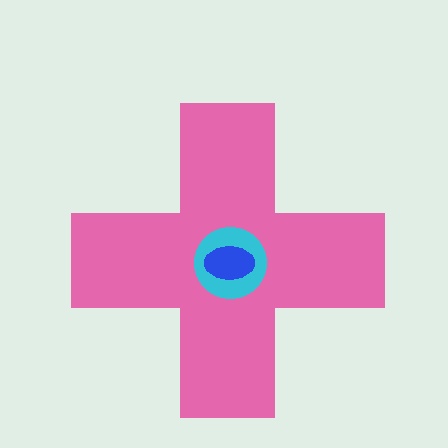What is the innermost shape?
The blue ellipse.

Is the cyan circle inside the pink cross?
Yes.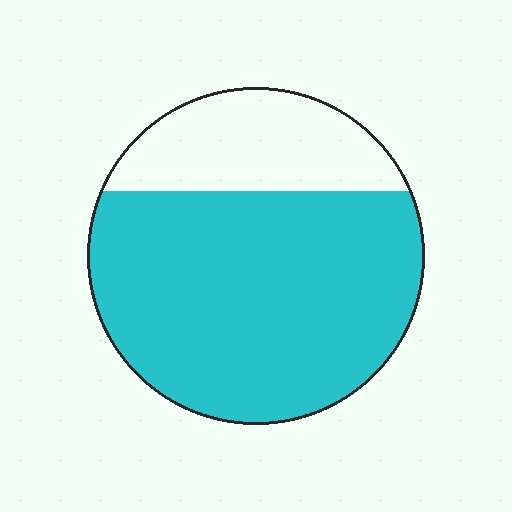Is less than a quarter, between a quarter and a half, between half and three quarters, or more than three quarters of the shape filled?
Between half and three quarters.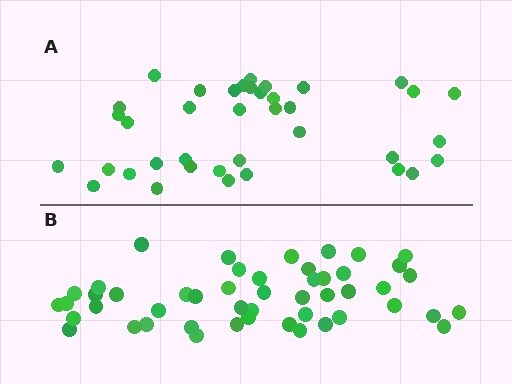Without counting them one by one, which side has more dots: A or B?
Region B (the bottom region) has more dots.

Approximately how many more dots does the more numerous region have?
Region B has roughly 12 or so more dots than region A.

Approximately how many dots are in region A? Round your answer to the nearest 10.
About 40 dots. (The exact count is 38, which rounds to 40.)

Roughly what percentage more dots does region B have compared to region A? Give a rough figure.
About 30% more.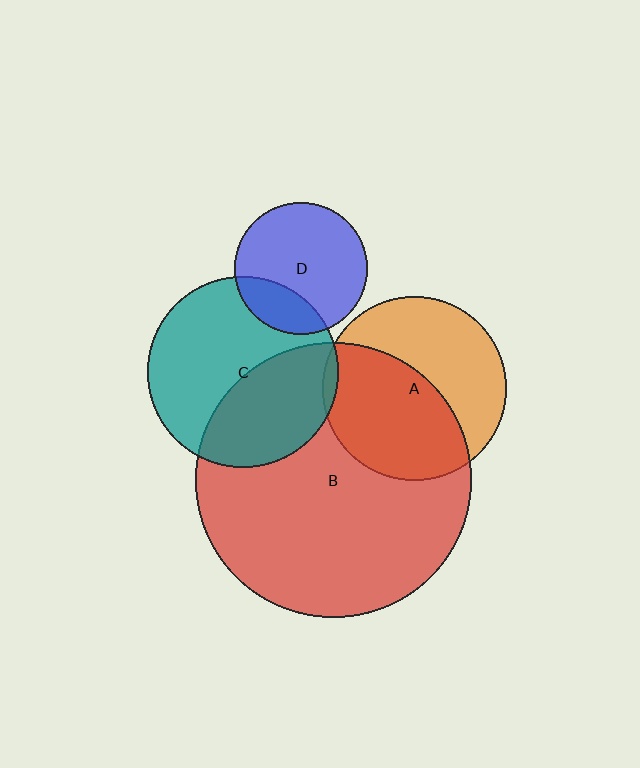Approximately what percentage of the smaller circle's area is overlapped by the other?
Approximately 40%.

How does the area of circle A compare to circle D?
Approximately 1.9 times.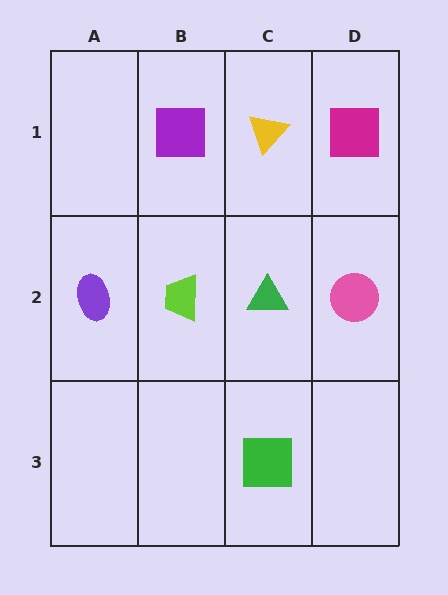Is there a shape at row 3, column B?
No, that cell is empty.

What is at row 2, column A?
A purple ellipse.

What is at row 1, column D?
A magenta square.